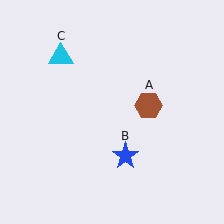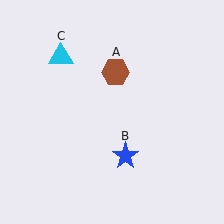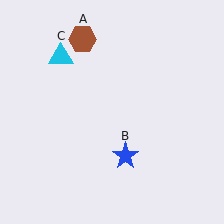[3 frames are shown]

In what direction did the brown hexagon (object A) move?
The brown hexagon (object A) moved up and to the left.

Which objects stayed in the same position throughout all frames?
Blue star (object B) and cyan triangle (object C) remained stationary.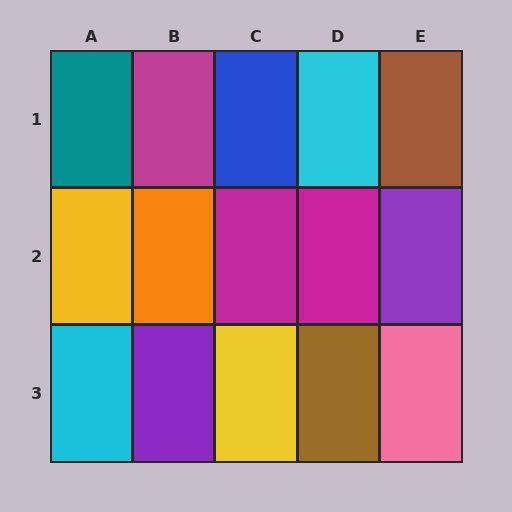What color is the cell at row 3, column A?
Cyan.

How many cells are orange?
1 cell is orange.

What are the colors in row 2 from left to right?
Yellow, orange, magenta, magenta, purple.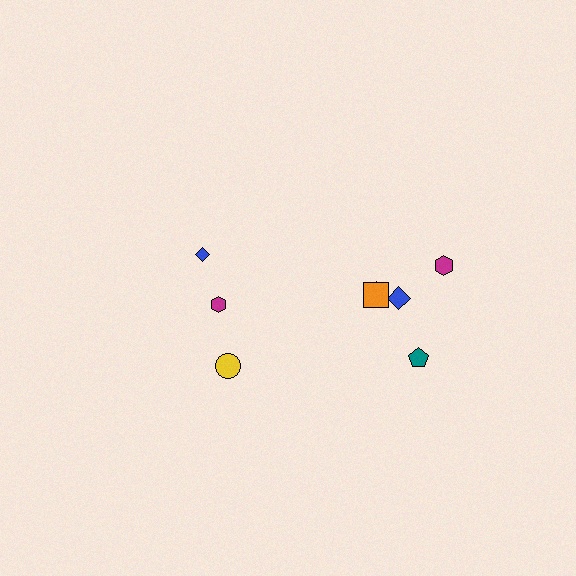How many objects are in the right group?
There are 5 objects.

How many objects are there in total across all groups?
There are 8 objects.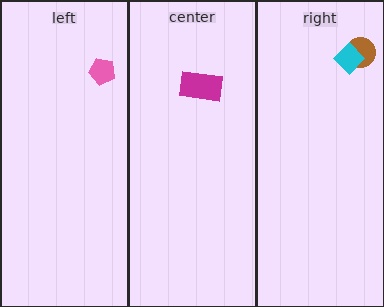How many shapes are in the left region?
1.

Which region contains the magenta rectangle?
The center region.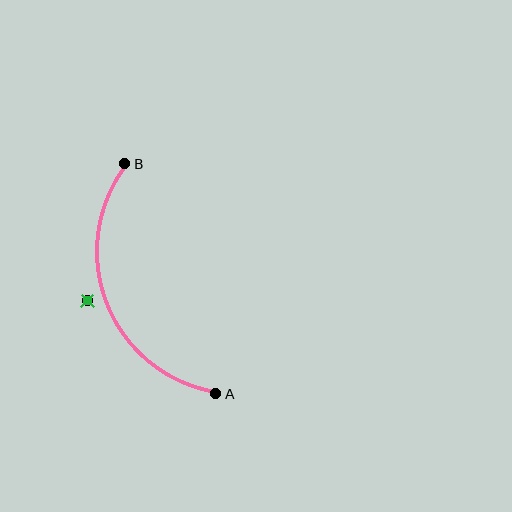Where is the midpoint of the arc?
The arc midpoint is the point on the curve farthest from the straight line joining A and B. It sits to the left of that line.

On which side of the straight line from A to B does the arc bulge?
The arc bulges to the left of the straight line connecting A and B.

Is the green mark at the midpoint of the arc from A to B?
No — the green mark does not lie on the arc at all. It sits slightly outside the curve.